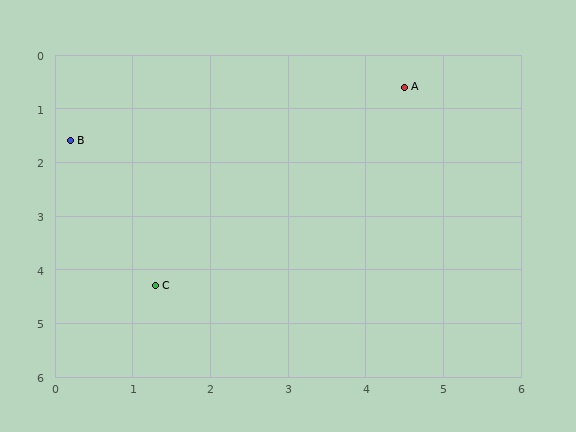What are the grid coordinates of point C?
Point C is at approximately (1.3, 4.3).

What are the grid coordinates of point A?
Point A is at approximately (4.5, 0.6).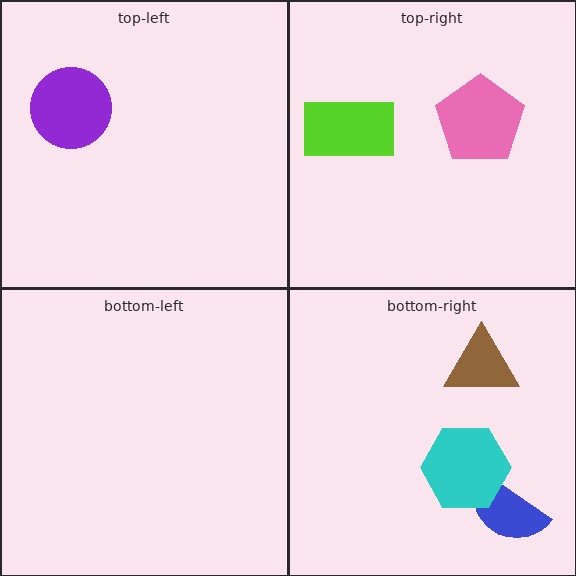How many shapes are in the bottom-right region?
3.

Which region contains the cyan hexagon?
The bottom-right region.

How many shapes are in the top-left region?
1.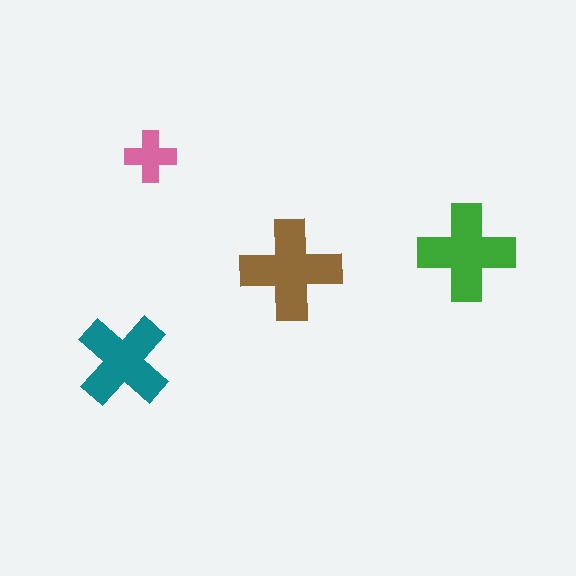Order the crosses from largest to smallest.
the brown one, the green one, the teal one, the pink one.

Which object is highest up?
The pink cross is topmost.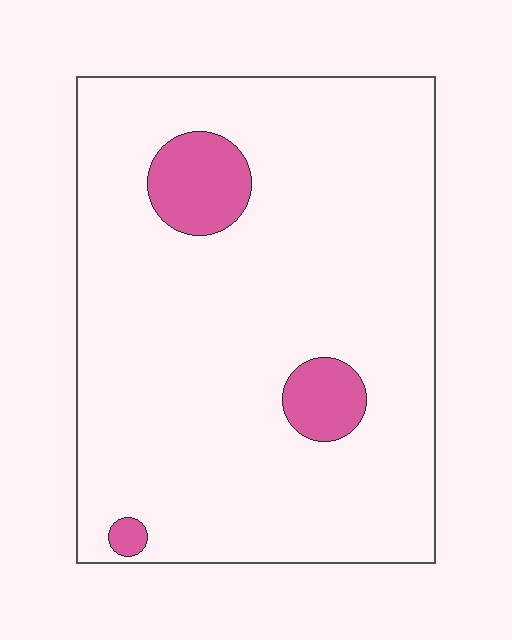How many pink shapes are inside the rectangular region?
3.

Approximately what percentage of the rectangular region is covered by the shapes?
Approximately 10%.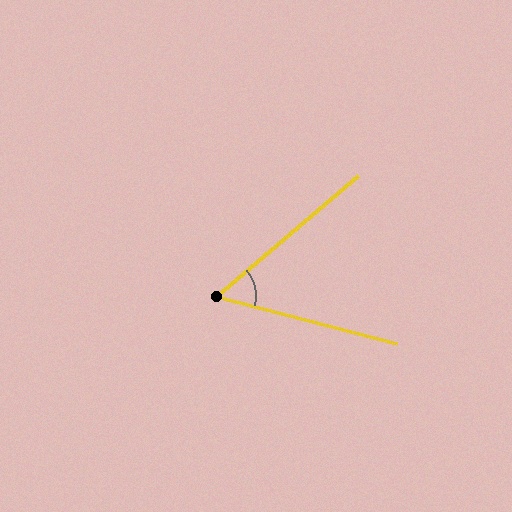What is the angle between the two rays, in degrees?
Approximately 55 degrees.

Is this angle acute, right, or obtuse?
It is acute.